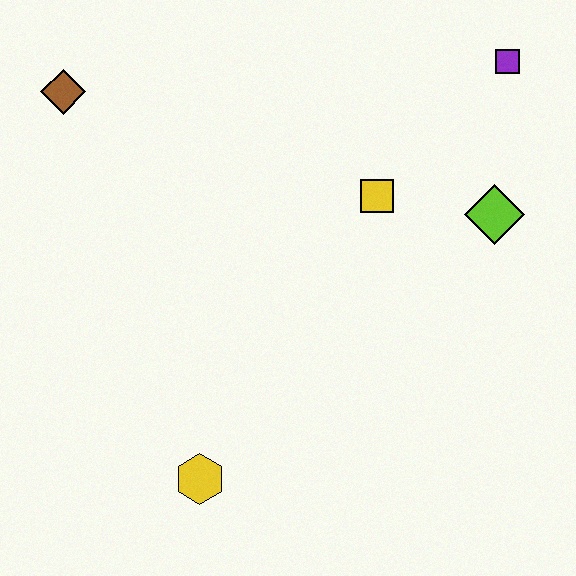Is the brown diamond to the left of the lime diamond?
Yes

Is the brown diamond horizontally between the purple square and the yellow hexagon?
No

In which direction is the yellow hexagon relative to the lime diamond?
The yellow hexagon is to the left of the lime diamond.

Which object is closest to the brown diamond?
The yellow square is closest to the brown diamond.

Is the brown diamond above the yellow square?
Yes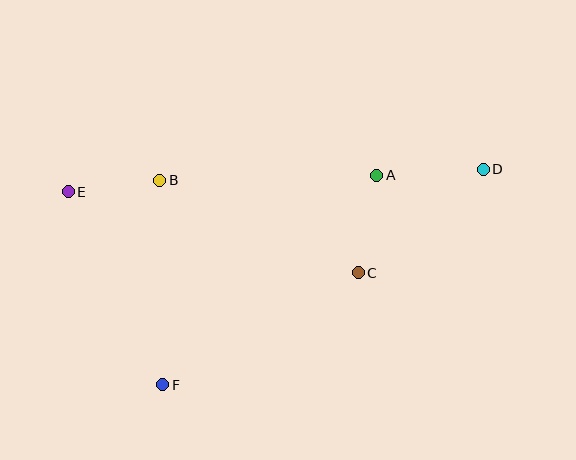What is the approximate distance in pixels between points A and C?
The distance between A and C is approximately 99 pixels.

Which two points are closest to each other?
Points B and E are closest to each other.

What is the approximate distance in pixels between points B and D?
The distance between B and D is approximately 324 pixels.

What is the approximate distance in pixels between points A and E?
The distance between A and E is approximately 309 pixels.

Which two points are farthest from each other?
Points D and E are farthest from each other.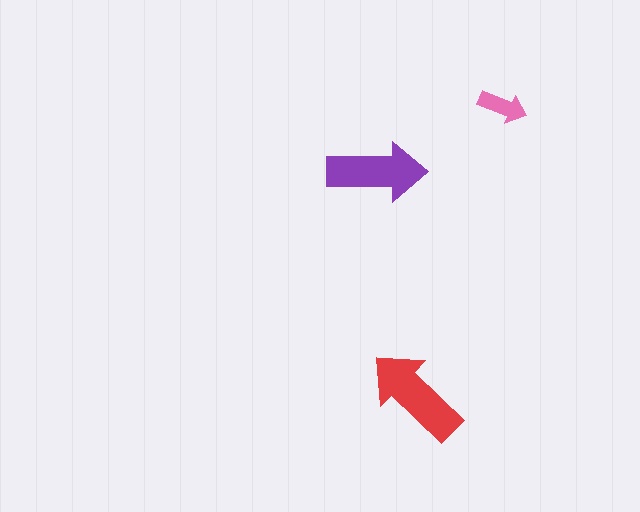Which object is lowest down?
The red arrow is bottommost.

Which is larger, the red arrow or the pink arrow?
The red one.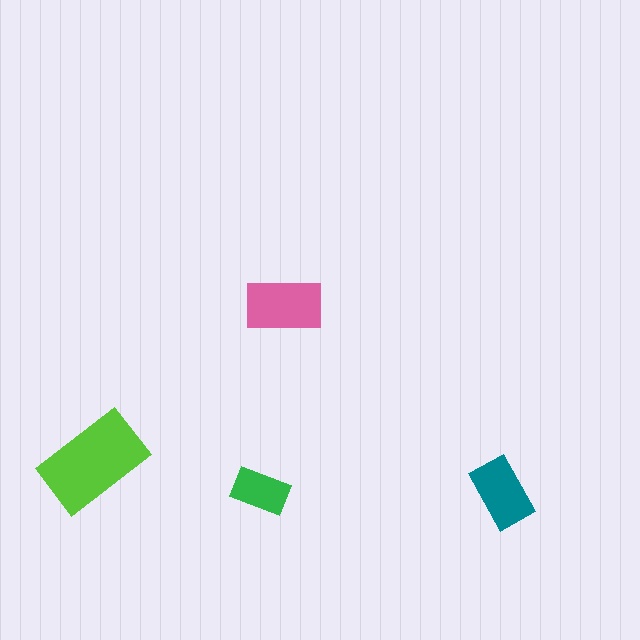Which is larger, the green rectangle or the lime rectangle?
The lime one.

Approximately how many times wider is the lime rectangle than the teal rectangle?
About 1.5 times wider.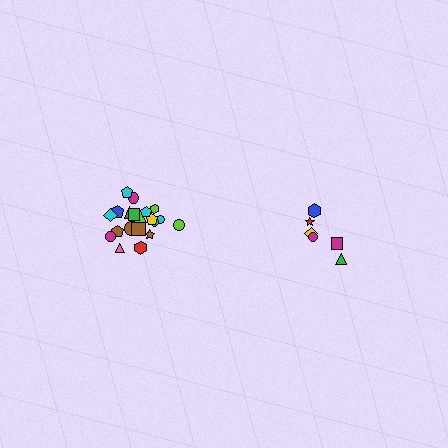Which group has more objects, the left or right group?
The left group.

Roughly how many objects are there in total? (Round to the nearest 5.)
Roughly 30 objects in total.